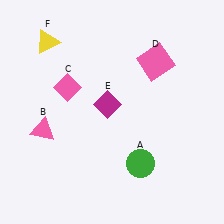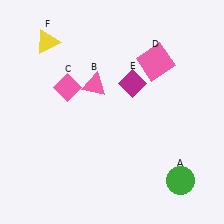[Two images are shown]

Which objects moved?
The objects that moved are: the green circle (A), the pink triangle (B), the magenta diamond (E).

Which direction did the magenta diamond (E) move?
The magenta diamond (E) moved right.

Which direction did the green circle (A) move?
The green circle (A) moved right.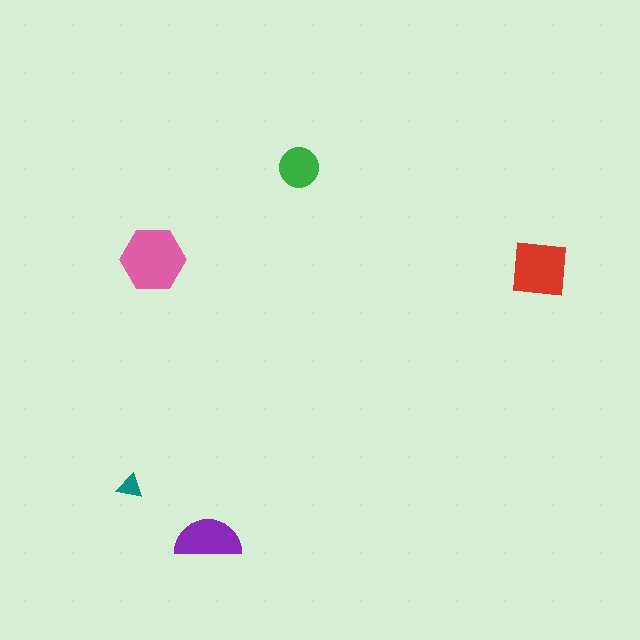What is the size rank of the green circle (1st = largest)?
4th.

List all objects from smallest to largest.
The teal triangle, the green circle, the purple semicircle, the red square, the pink hexagon.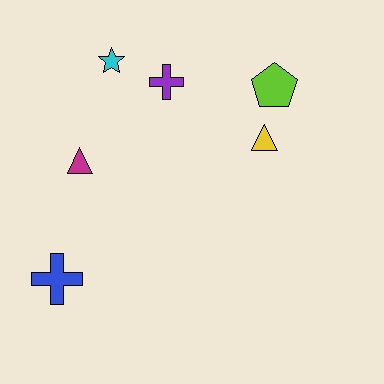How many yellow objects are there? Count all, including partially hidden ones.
There is 1 yellow object.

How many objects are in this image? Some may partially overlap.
There are 6 objects.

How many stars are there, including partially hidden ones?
There is 1 star.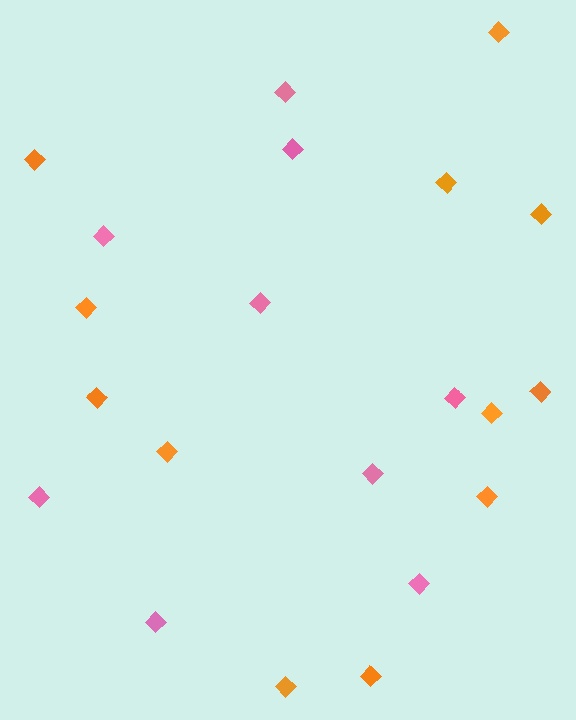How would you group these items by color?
There are 2 groups: one group of orange diamonds (12) and one group of pink diamonds (9).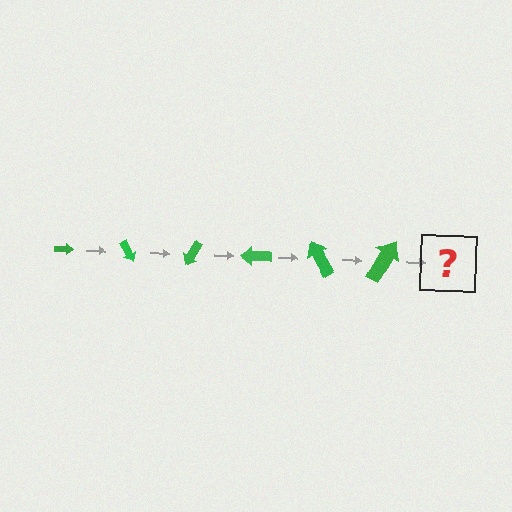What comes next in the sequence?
The next element should be an arrow, larger than the previous one and rotated 360 degrees from the start.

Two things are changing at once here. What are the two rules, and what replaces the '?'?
The two rules are that the arrow grows larger each step and it rotates 60 degrees each step. The '?' should be an arrow, larger than the previous one and rotated 360 degrees from the start.